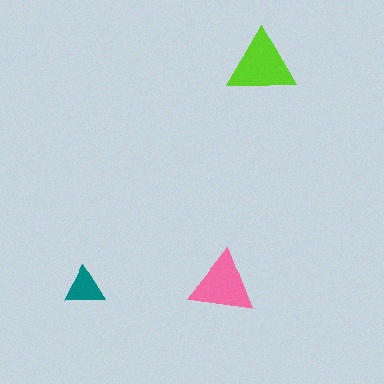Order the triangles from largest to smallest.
the lime one, the pink one, the teal one.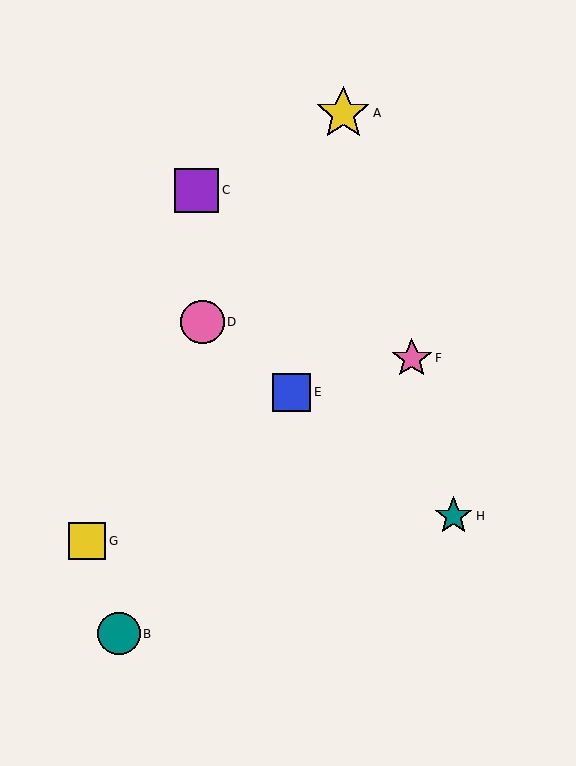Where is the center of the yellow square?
The center of the yellow square is at (87, 541).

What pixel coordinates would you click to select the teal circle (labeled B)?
Click at (119, 634) to select the teal circle B.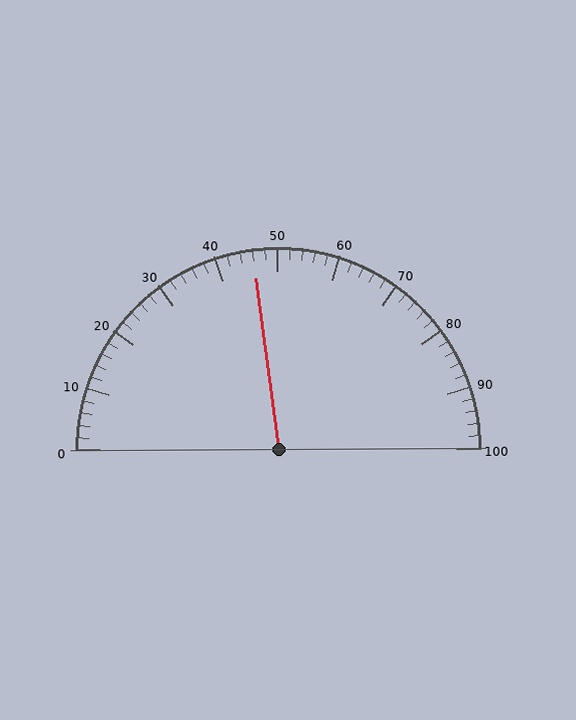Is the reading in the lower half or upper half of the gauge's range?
The reading is in the lower half of the range (0 to 100).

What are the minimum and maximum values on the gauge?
The gauge ranges from 0 to 100.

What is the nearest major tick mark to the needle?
The nearest major tick mark is 50.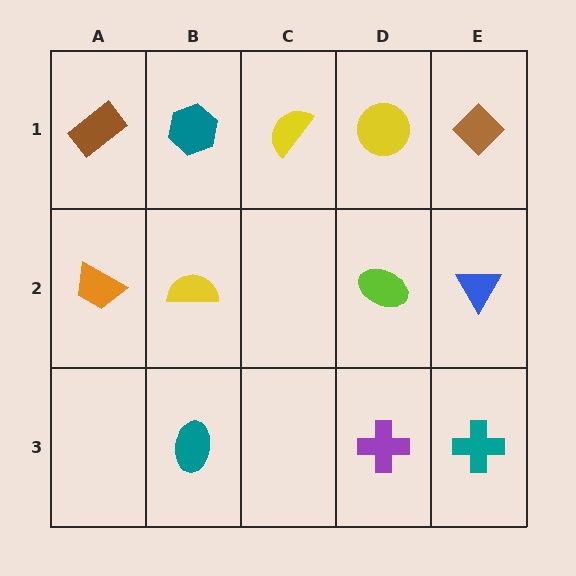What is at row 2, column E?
A blue triangle.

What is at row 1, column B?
A teal hexagon.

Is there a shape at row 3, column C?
No, that cell is empty.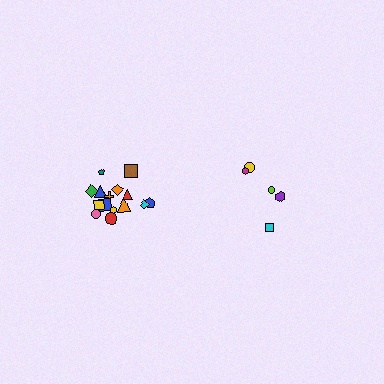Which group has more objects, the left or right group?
The left group.